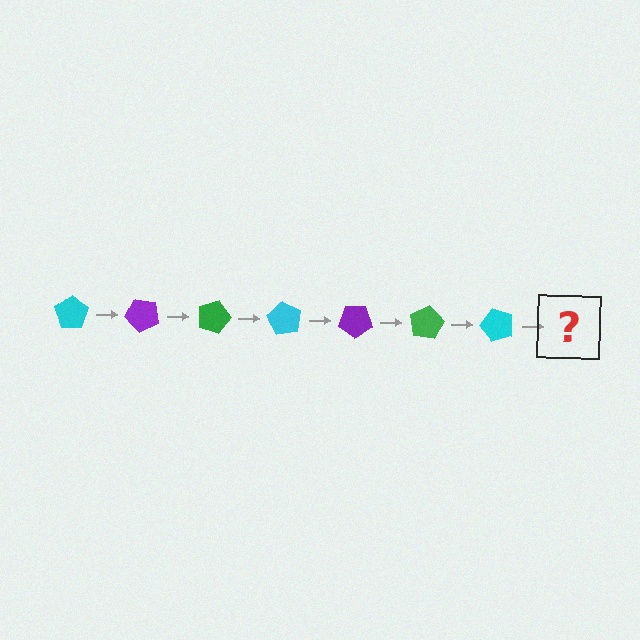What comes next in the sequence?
The next element should be a purple pentagon, rotated 315 degrees from the start.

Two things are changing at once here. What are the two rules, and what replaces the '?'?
The two rules are that it rotates 45 degrees each step and the color cycles through cyan, purple, and green. The '?' should be a purple pentagon, rotated 315 degrees from the start.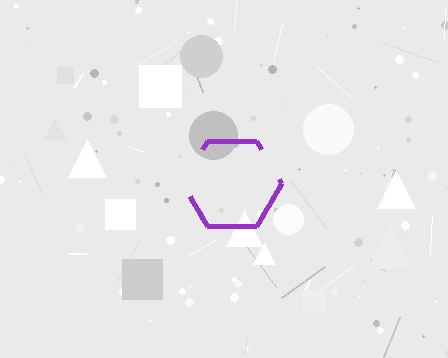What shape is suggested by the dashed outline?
The dashed outline suggests a hexagon.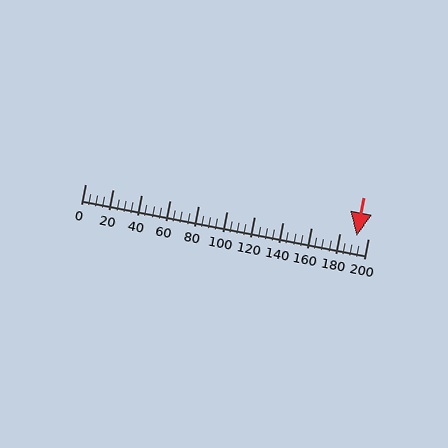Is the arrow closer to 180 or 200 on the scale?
The arrow is closer to 200.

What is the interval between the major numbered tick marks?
The major tick marks are spaced 20 units apart.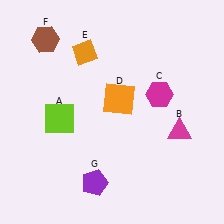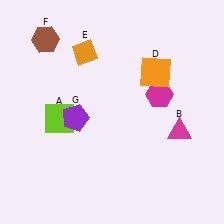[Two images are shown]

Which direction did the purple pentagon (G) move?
The purple pentagon (G) moved up.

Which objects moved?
The objects that moved are: the orange square (D), the purple pentagon (G).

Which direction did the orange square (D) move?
The orange square (D) moved right.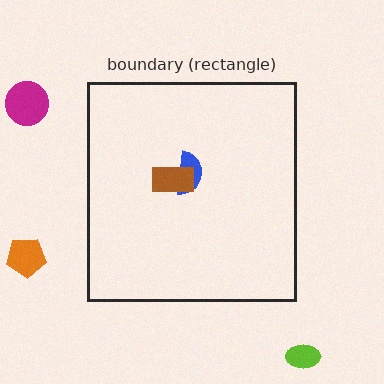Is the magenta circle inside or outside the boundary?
Outside.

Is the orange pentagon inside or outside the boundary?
Outside.